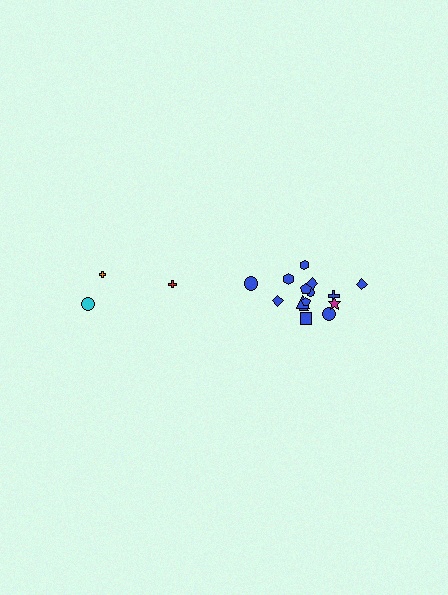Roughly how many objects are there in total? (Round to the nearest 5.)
Roughly 20 objects in total.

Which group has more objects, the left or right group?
The right group.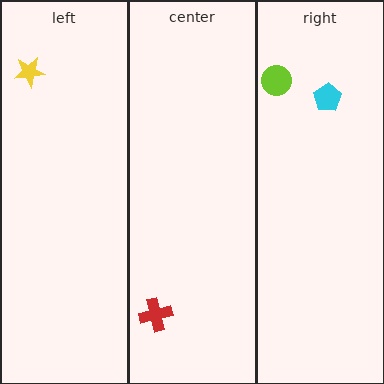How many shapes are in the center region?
1.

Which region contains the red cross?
The center region.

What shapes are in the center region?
The red cross.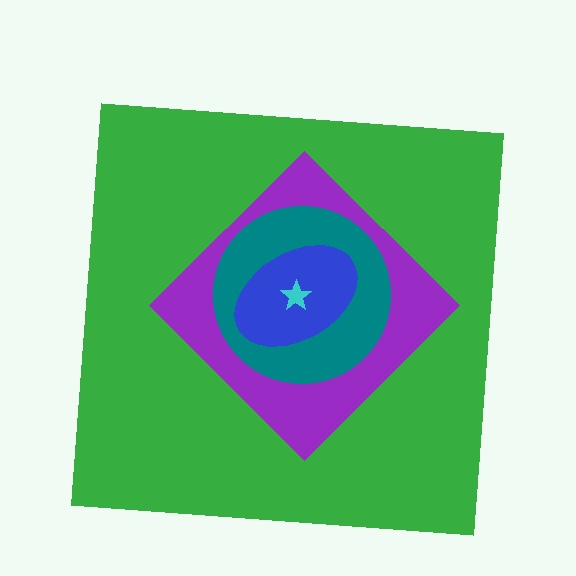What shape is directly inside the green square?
The purple diamond.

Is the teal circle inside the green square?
Yes.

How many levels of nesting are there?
5.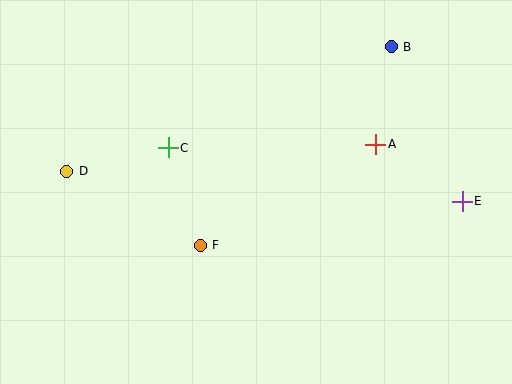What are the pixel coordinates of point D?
Point D is at (67, 171).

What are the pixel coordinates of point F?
Point F is at (200, 245).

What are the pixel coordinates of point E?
Point E is at (462, 201).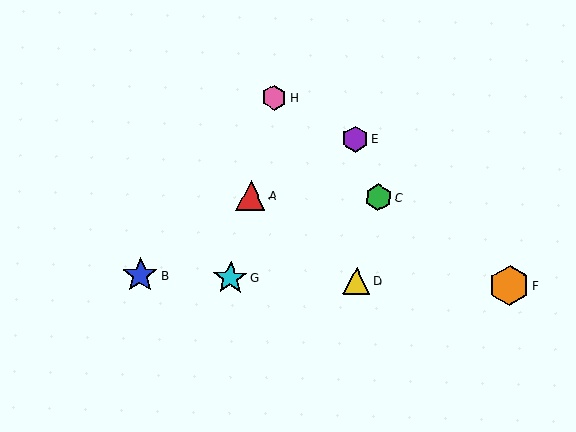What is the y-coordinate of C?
Object C is at y≈197.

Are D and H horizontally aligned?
No, D is at y≈281 and H is at y≈98.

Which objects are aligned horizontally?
Objects B, D, F, G are aligned horizontally.